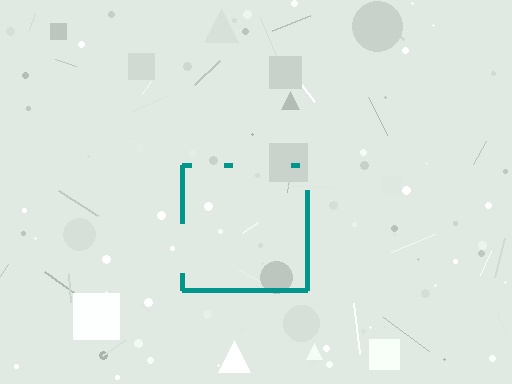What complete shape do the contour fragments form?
The contour fragments form a square.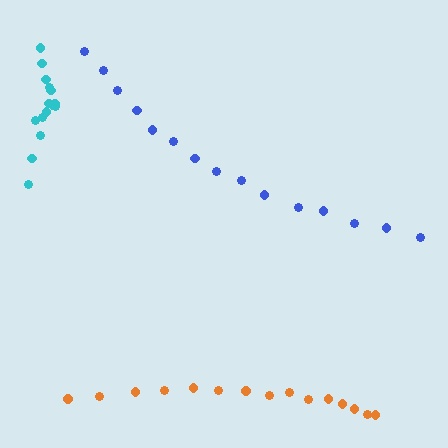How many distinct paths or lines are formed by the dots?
There are 3 distinct paths.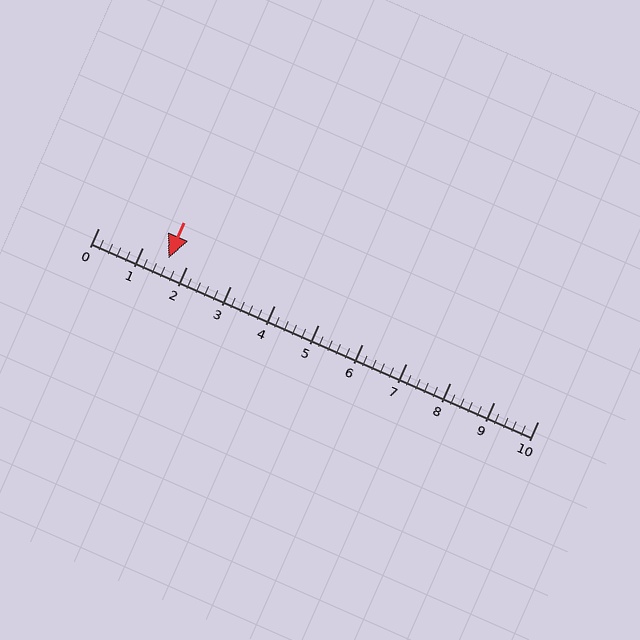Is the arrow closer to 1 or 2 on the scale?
The arrow is closer to 2.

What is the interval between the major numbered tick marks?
The major tick marks are spaced 1 units apart.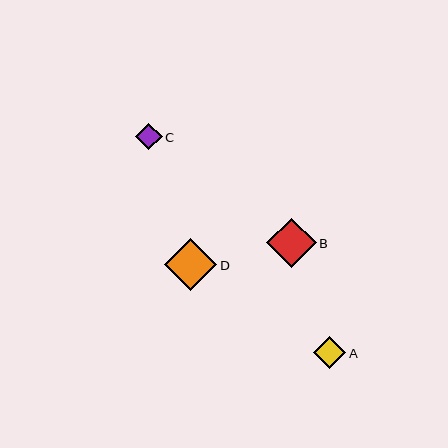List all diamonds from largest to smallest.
From largest to smallest: D, B, A, C.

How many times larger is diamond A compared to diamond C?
Diamond A is approximately 1.2 times the size of diamond C.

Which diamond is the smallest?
Diamond C is the smallest with a size of approximately 27 pixels.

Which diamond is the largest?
Diamond D is the largest with a size of approximately 52 pixels.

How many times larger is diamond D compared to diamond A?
Diamond D is approximately 1.6 times the size of diamond A.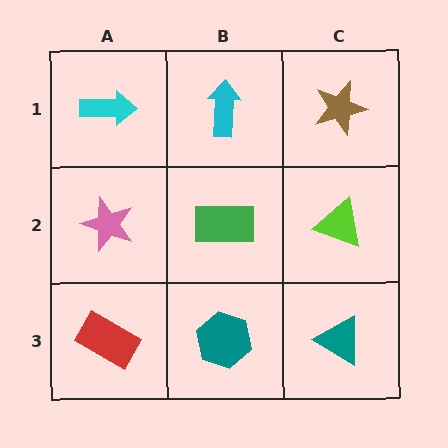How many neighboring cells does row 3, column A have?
2.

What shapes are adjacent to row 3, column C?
A lime triangle (row 2, column C), a teal hexagon (row 3, column B).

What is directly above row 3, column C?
A lime triangle.